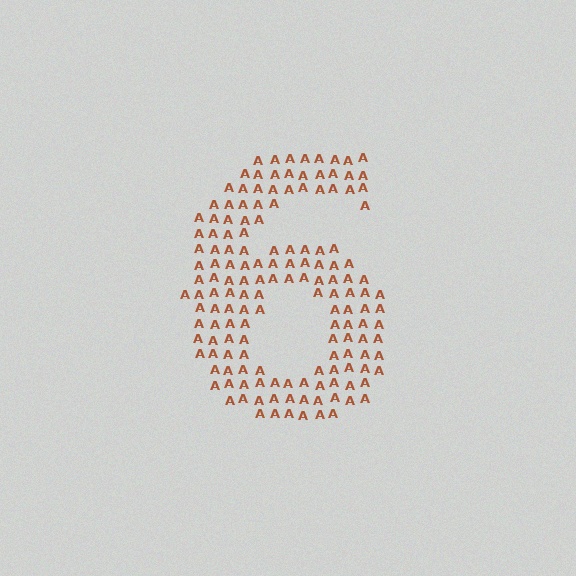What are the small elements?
The small elements are letter A's.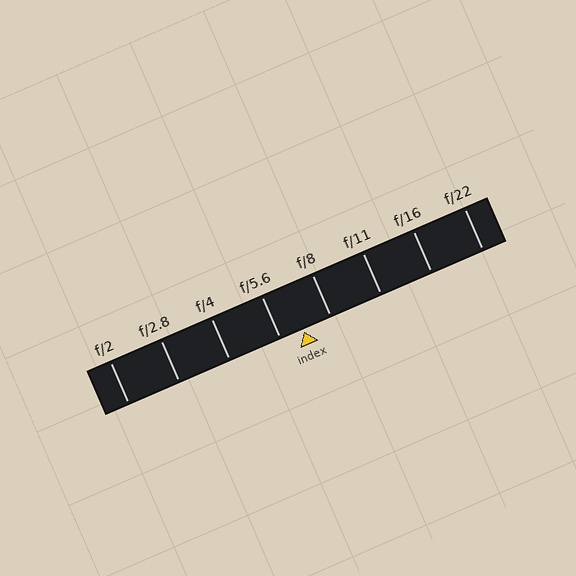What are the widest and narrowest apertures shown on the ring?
The widest aperture shown is f/2 and the narrowest is f/22.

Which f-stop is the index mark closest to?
The index mark is closest to f/5.6.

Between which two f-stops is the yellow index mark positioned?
The index mark is between f/5.6 and f/8.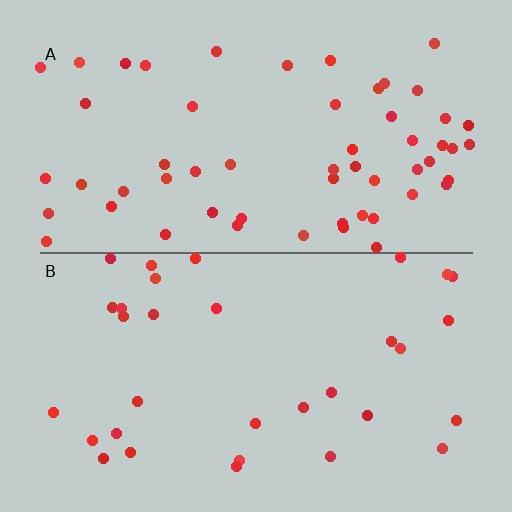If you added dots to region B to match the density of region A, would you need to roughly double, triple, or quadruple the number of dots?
Approximately double.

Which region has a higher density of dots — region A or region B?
A (the top).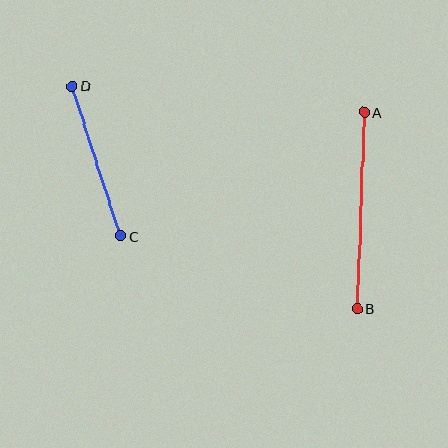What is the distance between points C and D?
The distance is approximately 158 pixels.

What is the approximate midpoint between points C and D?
The midpoint is at approximately (96, 161) pixels.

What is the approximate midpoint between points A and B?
The midpoint is at approximately (361, 210) pixels.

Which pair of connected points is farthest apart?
Points A and B are farthest apart.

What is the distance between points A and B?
The distance is approximately 196 pixels.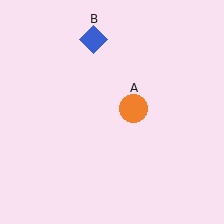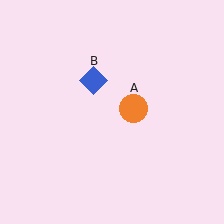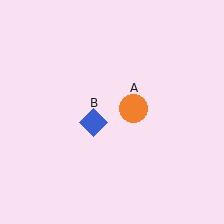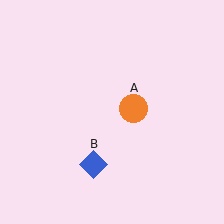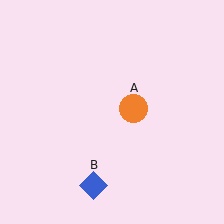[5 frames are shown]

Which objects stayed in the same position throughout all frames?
Orange circle (object A) remained stationary.